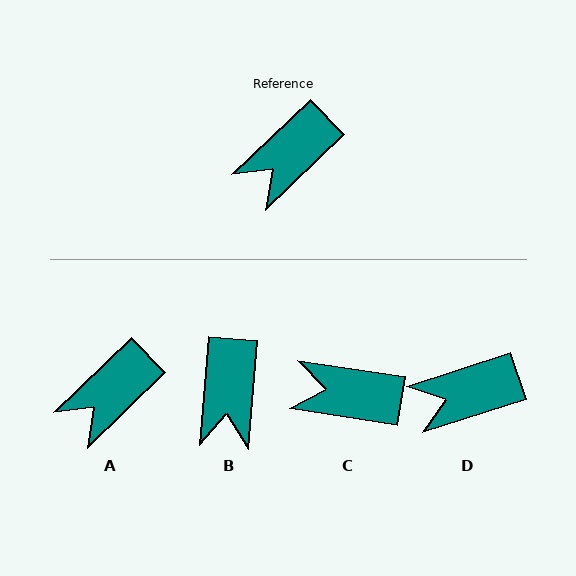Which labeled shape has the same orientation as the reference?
A.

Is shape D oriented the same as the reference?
No, it is off by about 26 degrees.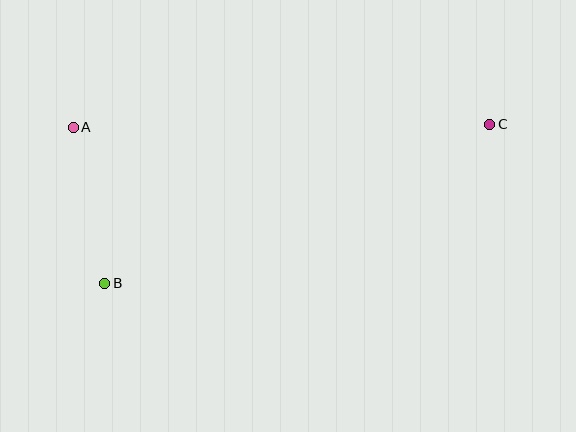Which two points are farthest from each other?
Points A and C are farthest from each other.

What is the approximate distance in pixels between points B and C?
The distance between B and C is approximately 417 pixels.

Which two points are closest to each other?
Points A and B are closest to each other.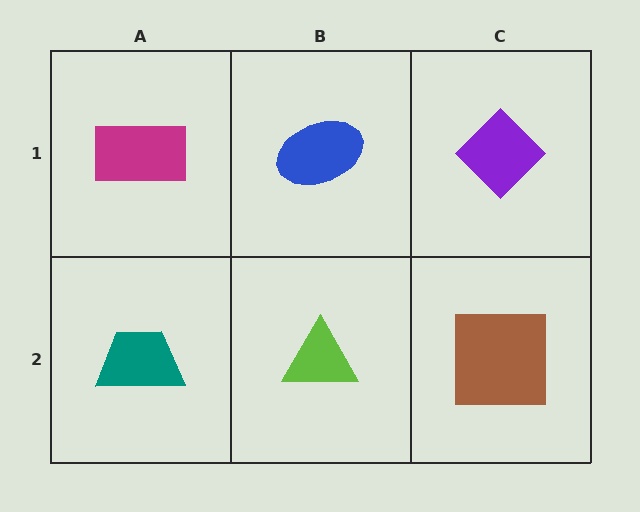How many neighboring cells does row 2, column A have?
2.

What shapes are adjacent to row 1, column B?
A lime triangle (row 2, column B), a magenta rectangle (row 1, column A), a purple diamond (row 1, column C).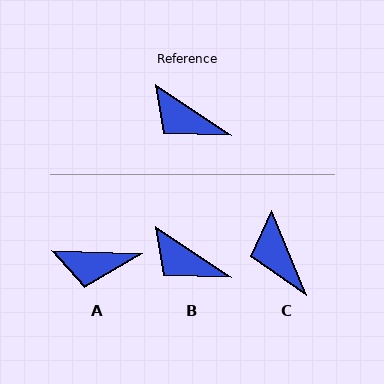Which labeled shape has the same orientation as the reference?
B.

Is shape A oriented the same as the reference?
No, it is off by about 32 degrees.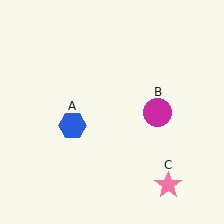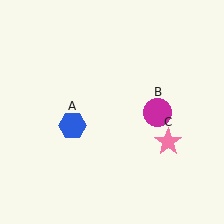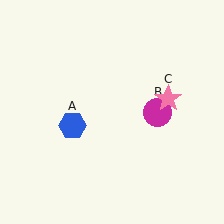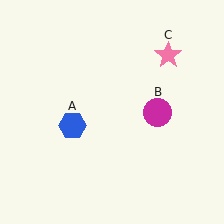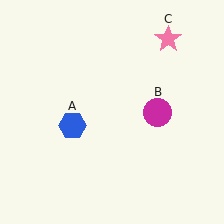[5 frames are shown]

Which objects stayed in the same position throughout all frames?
Blue hexagon (object A) and magenta circle (object B) remained stationary.